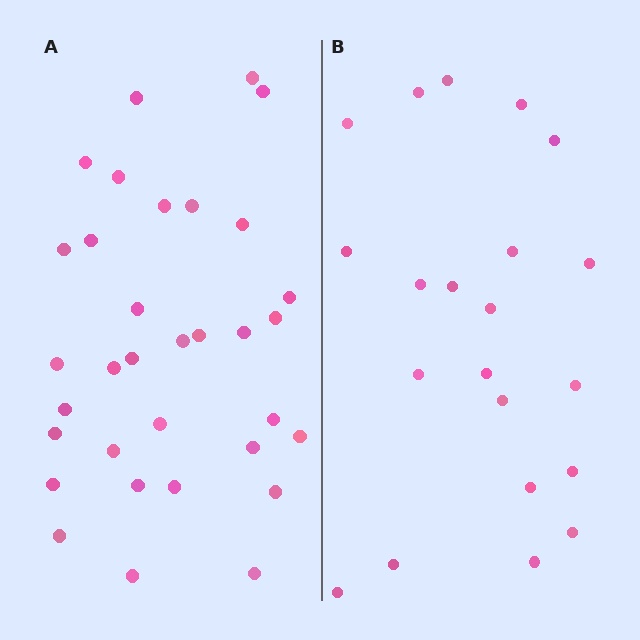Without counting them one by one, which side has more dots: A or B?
Region A (the left region) has more dots.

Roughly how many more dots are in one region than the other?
Region A has roughly 12 or so more dots than region B.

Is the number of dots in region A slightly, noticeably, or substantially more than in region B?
Region A has substantially more. The ratio is roughly 1.6 to 1.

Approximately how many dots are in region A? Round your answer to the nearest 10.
About 30 dots. (The exact count is 33, which rounds to 30.)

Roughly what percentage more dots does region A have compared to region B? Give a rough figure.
About 55% more.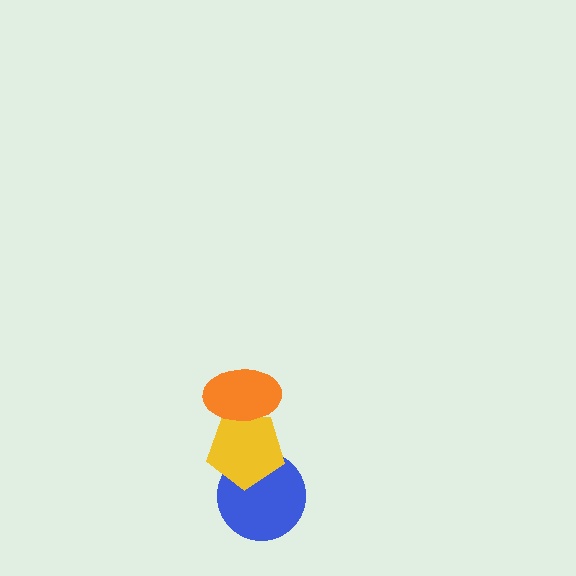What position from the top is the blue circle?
The blue circle is 3rd from the top.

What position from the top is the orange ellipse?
The orange ellipse is 1st from the top.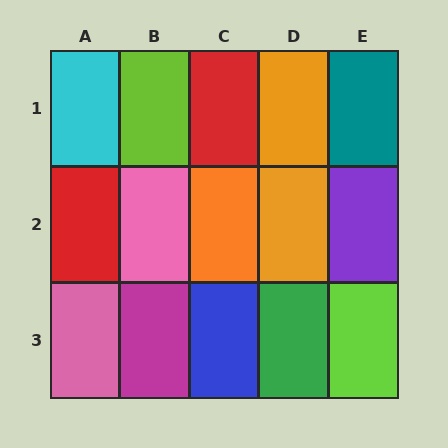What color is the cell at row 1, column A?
Cyan.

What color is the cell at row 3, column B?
Magenta.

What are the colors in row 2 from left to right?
Red, pink, orange, orange, purple.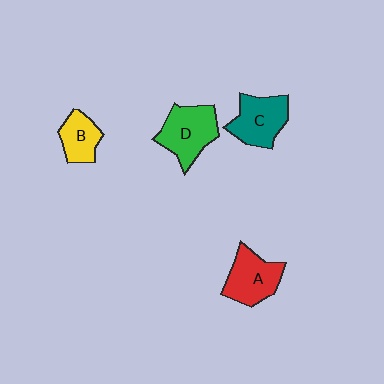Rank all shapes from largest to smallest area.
From largest to smallest: D (green), C (teal), A (red), B (yellow).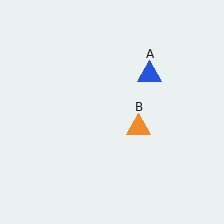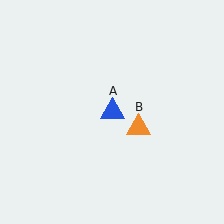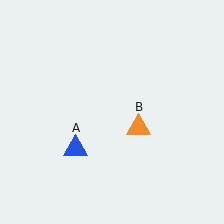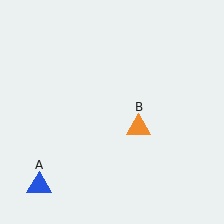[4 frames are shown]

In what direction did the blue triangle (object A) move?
The blue triangle (object A) moved down and to the left.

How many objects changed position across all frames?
1 object changed position: blue triangle (object A).